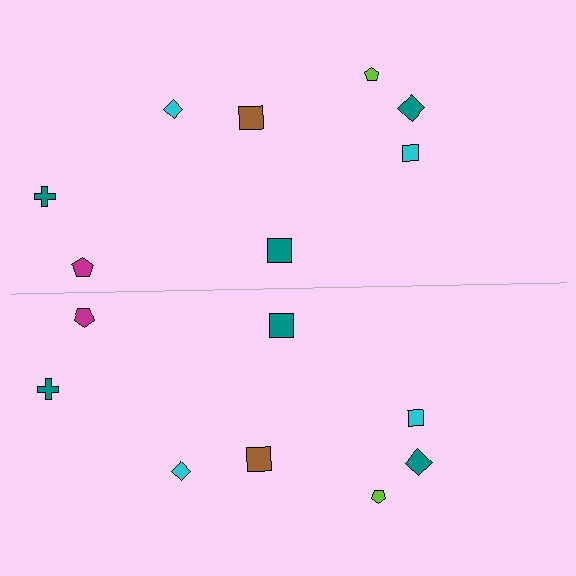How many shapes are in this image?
There are 16 shapes in this image.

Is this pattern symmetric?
Yes, this pattern has bilateral (reflection) symmetry.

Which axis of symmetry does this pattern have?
The pattern has a horizontal axis of symmetry running through the center of the image.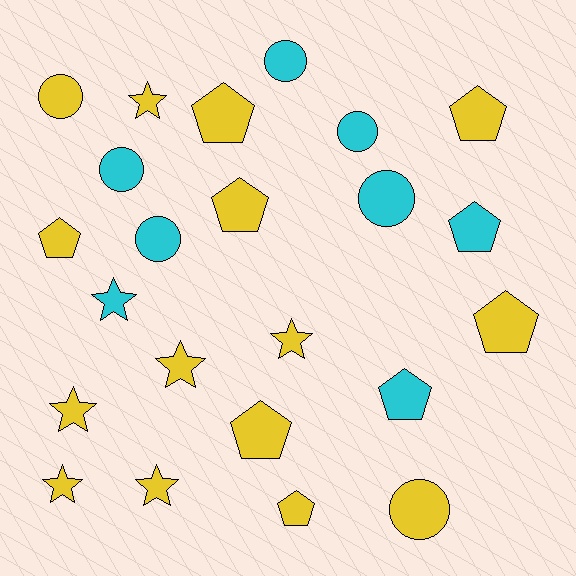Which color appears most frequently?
Yellow, with 15 objects.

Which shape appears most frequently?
Pentagon, with 9 objects.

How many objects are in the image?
There are 23 objects.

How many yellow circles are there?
There are 2 yellow circles.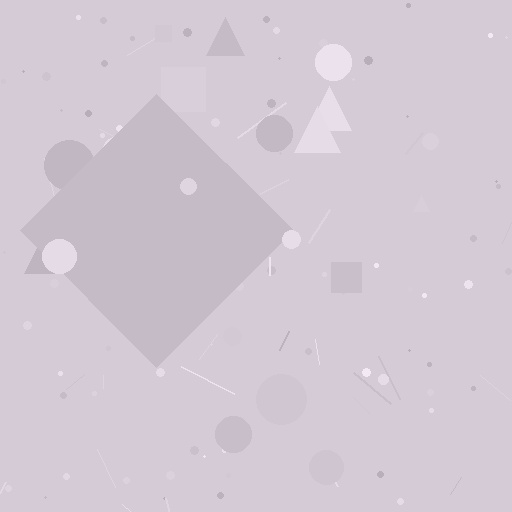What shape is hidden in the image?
A diamond is hidden in the image.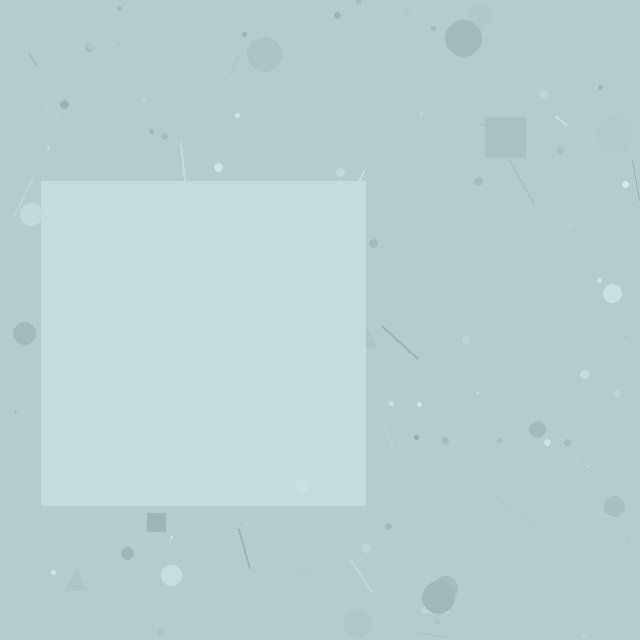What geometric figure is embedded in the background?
A square is embedded in the background.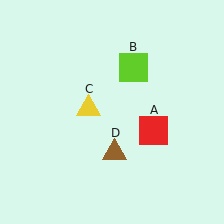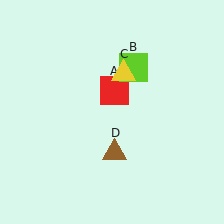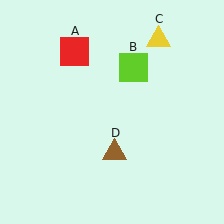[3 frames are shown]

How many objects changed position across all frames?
2 objects changed position: red square (object A), yellow triangle (object C).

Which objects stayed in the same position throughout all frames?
Lime square (object B) and brown triangle (object D) remained stationary.